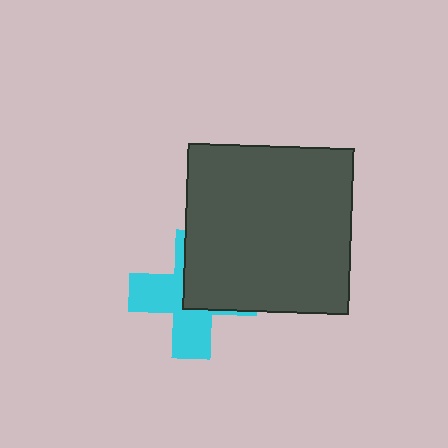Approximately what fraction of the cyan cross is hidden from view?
Roughly 46% of the cyan cross is hidden behind the dark gray square.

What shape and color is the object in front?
The object in front is a dark gray square.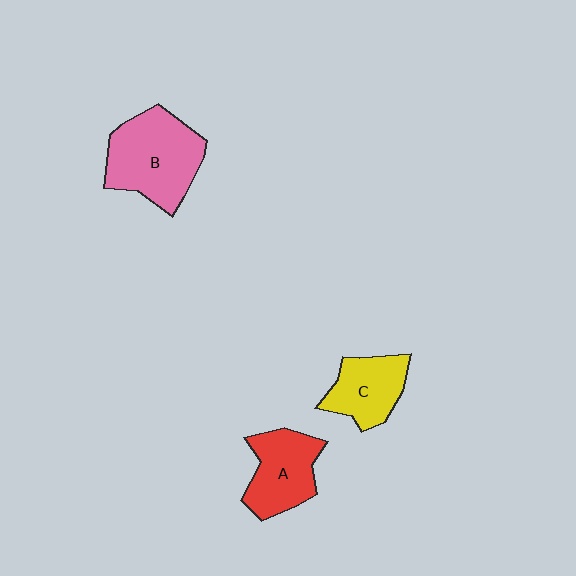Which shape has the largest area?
Shape B (pink).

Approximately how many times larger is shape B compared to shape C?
Approximately 1.6 times.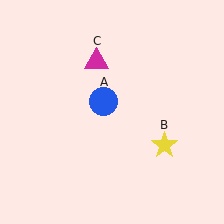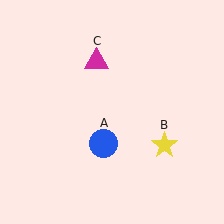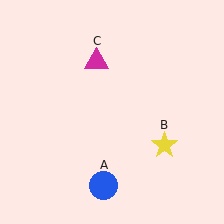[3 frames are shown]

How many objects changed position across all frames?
1 object changed position: blue circle (object A).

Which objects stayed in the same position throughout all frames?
Yellow star (object B) and magenta triangle (object C) remained stationary.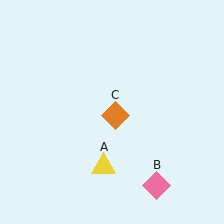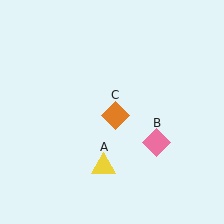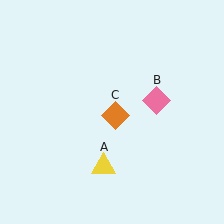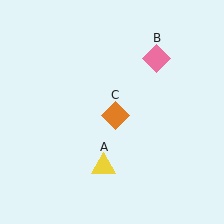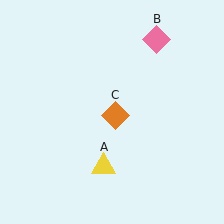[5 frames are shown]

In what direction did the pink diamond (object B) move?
The pink diamond (object B) moved up.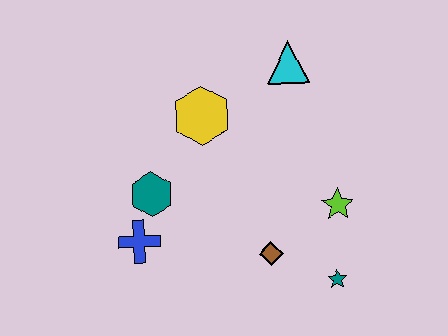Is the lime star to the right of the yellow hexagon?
Yes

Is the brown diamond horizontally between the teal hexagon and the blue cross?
No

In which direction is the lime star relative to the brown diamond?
The lime star is to the right of the brown diamond.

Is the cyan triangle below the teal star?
No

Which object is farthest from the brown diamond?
The cyan triangle is farthest from the brown diamond.